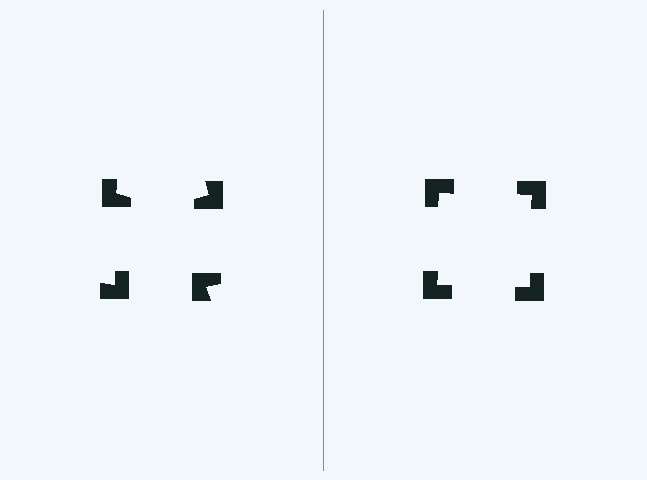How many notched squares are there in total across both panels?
8 — 4 on each side.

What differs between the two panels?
The notched squares are positioned identically on both sides; only the wedge orientations differ. On the right they align to a square; on the left they are misaligned.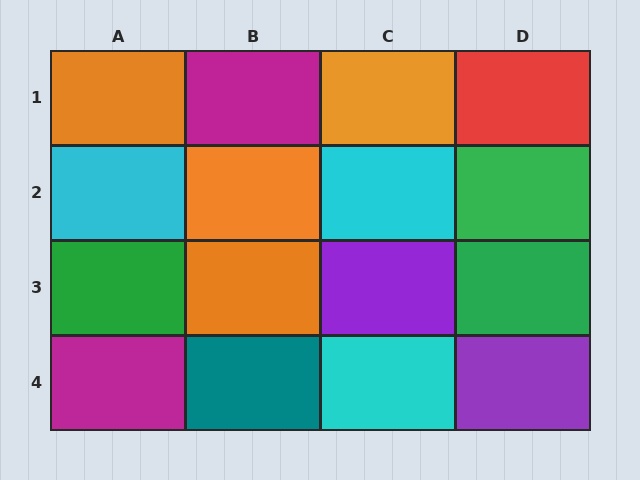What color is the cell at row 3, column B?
Orange.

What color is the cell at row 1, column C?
Orange.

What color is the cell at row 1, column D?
Red.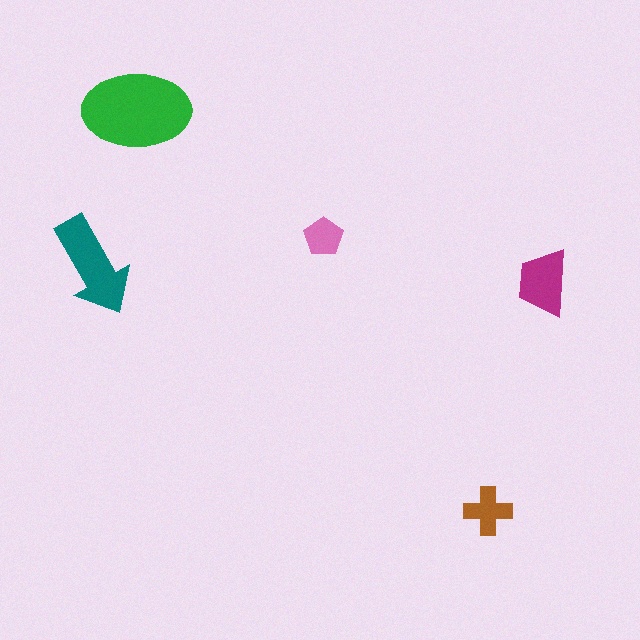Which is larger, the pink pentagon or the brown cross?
The brown cross.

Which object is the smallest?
The pink pentagon.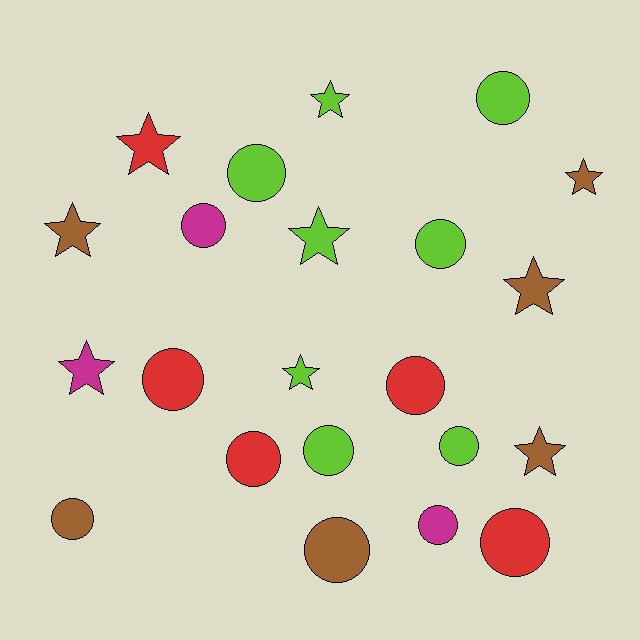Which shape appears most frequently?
Circle, with 13 objects.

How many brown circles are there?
There are 2 brown circles.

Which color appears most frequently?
Lime, with 8 objects.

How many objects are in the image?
There are 22 objects.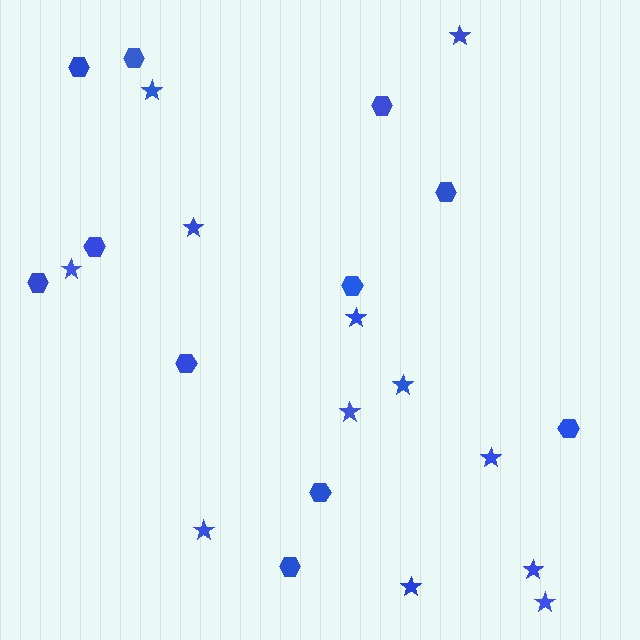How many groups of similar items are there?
There are 2 groups: one group of hexagons (11) and one group of stars (12).